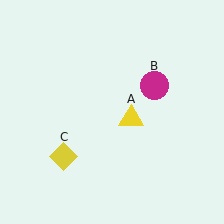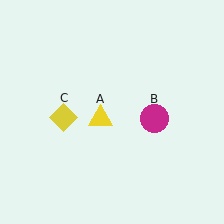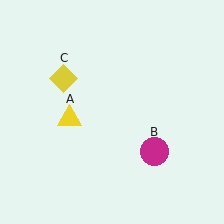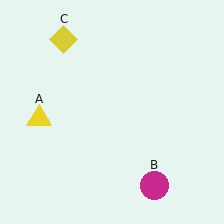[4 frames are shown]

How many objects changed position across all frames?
3 objects changed position: yellow triangle (object A), magenta circle (object B), yellow diamond (object C).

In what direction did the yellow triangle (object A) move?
The yellow triangle (object A) moved left.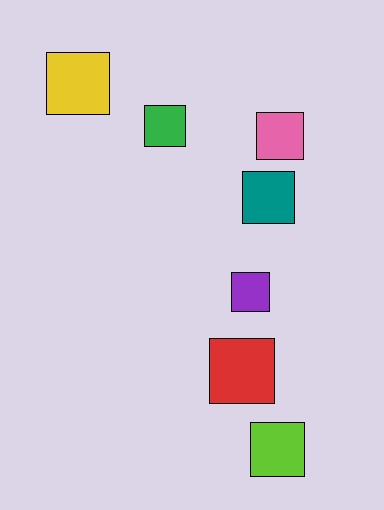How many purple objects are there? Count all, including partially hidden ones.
There is 1 purple object.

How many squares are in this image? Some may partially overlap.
There are 7 squares.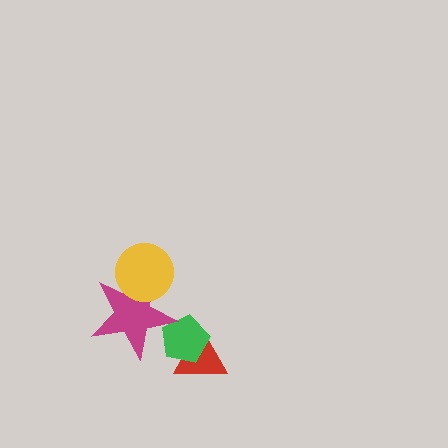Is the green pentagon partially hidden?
Yes, it is partially covered by another shape.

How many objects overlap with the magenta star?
2 objects overlap with the magenta star.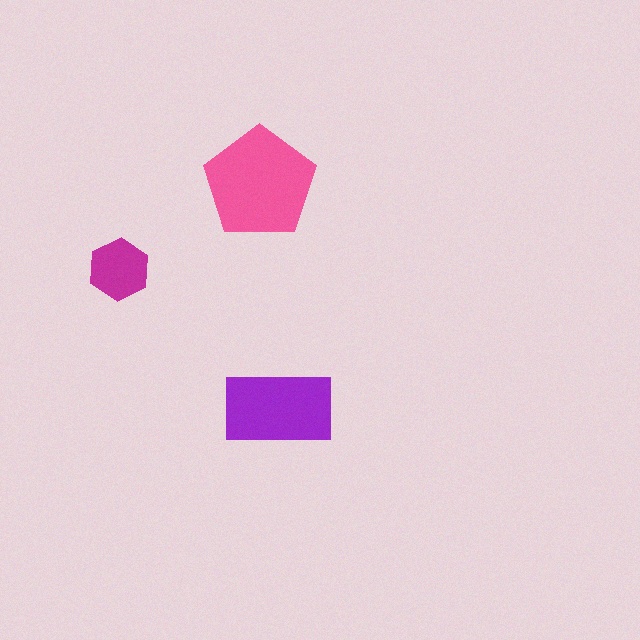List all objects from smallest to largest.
The magenta hexagon, the purple rectangle, the pink pentagon.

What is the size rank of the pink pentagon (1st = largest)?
1st.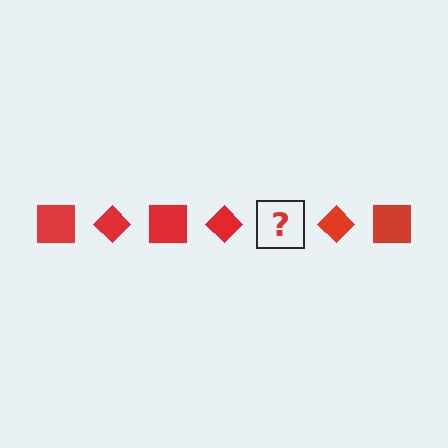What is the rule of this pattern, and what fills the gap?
The rule is that the pattern cycles through square, diamond shapes in red. The gap should be filled with a red square.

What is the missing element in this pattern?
The missing element is a red square.